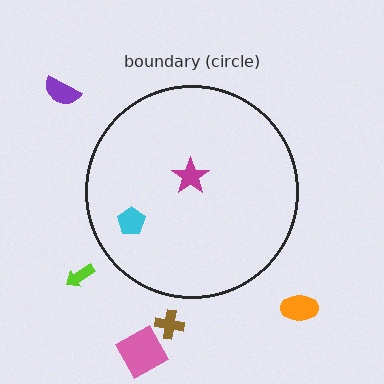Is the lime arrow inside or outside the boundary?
Outside.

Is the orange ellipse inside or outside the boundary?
Outside.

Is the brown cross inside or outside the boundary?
Outside.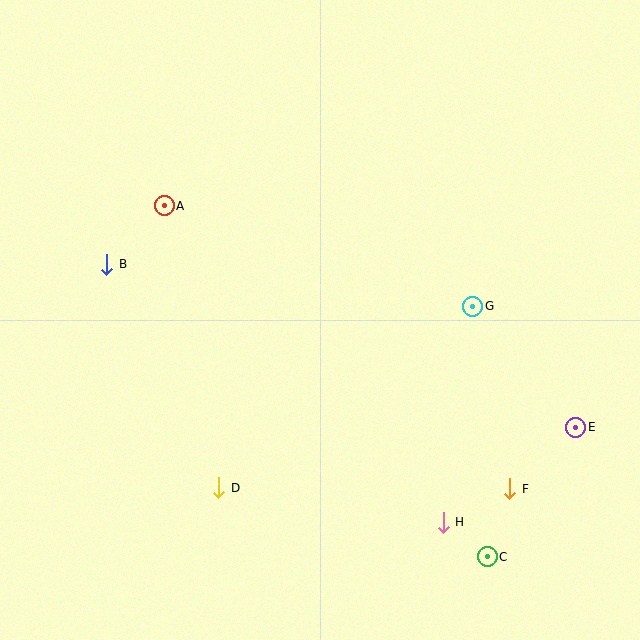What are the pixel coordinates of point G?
Point G is at (473, 306).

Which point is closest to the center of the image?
Point G at (473, 306) is closest to the center.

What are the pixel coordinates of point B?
Point B is at (107, 264).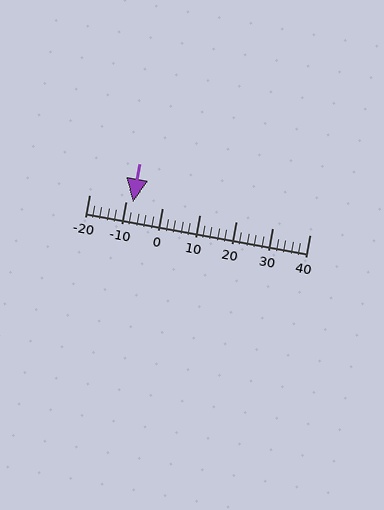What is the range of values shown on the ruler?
The ruler shows values from -20 to 40.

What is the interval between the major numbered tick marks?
The major tick marks are spaced 10 units apart.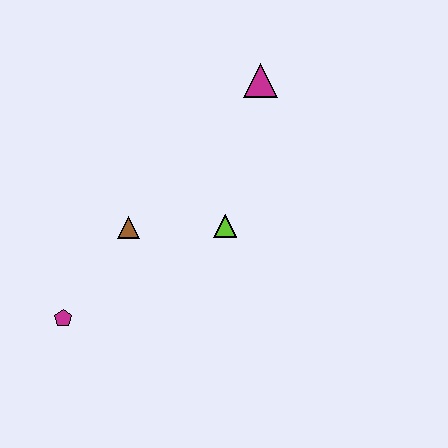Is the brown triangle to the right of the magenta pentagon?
Yes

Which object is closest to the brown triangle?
The lime triangle is closest to the brown triangle.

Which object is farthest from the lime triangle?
The magenta pentagon is farthest from the lime triangle.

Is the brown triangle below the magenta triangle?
Yes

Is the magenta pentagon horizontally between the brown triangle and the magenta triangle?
No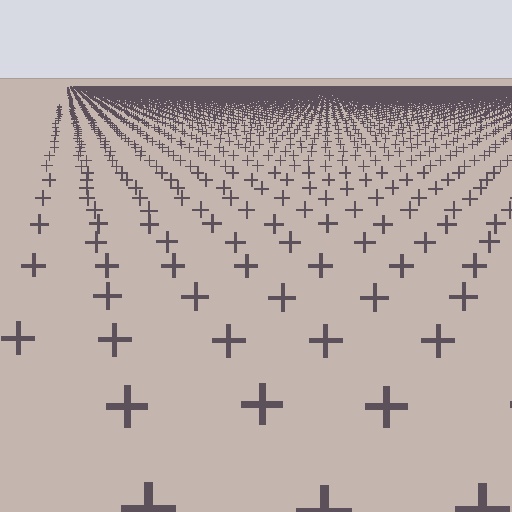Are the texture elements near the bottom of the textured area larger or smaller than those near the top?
Larger. Near the bottom, elements are closer to the viewer and appear at a bigger on-screen size.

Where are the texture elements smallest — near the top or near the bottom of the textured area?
Near the top.